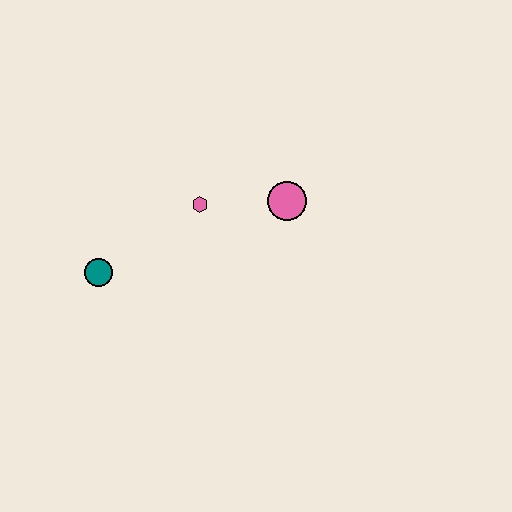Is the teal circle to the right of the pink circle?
No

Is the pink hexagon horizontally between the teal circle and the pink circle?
Yes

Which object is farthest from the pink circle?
The teal circle is farthest from the pink circle.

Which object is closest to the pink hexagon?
The pink circle is closest to the pink hexagon.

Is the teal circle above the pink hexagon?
No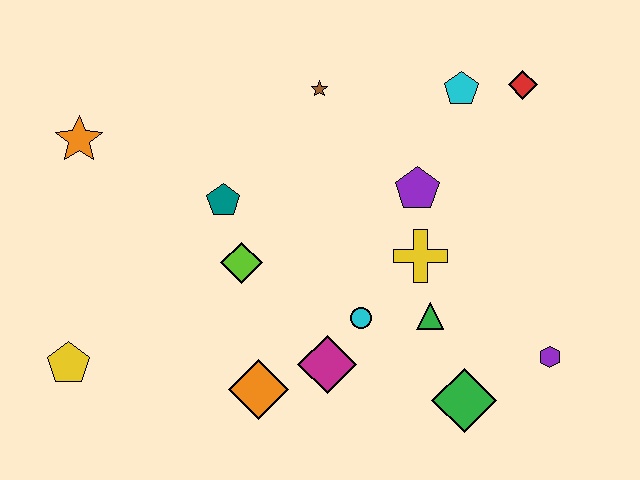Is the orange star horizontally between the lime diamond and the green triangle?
No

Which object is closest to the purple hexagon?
The green diamond is closest to the purple hexagon.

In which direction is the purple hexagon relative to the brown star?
The purple hexagon is below the brown star.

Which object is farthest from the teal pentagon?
The purple hexagon is farthest from the teal pentagon.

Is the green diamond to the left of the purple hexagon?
Yes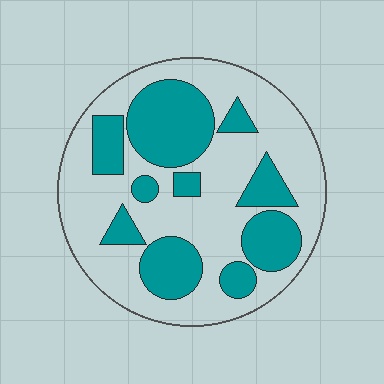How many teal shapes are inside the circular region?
10.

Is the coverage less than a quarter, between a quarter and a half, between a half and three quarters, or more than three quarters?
Between a quarter and a half.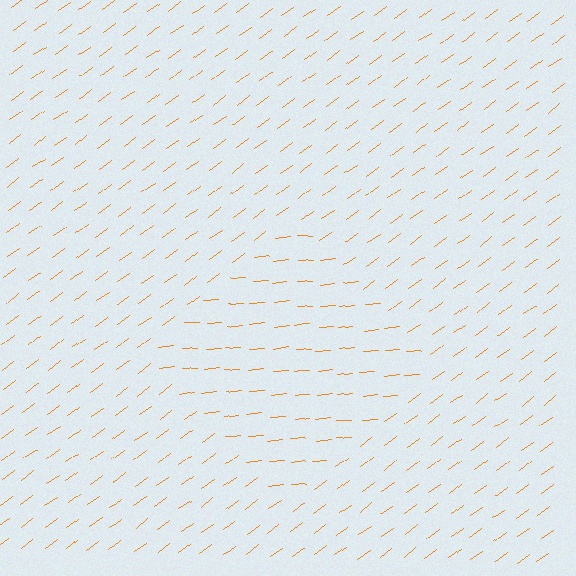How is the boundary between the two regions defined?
The boundary is defined purely by a change in line orientation (approximately 31 degrees difference). All lines are the same color and thickness.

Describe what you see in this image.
The image is filled with small orange line segments. A diamond region in the image has lines oriented differently from the surrounding lines, creating a visible texture boundary.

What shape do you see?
I see a diamond.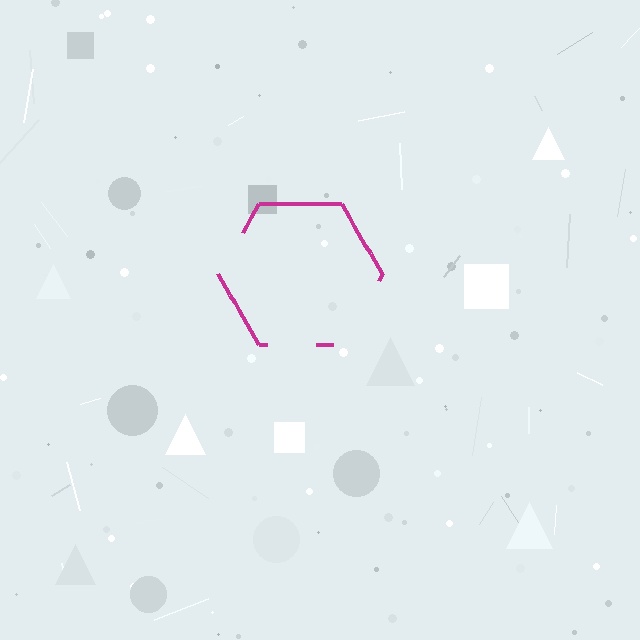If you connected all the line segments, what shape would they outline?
They would outline a hexagon.